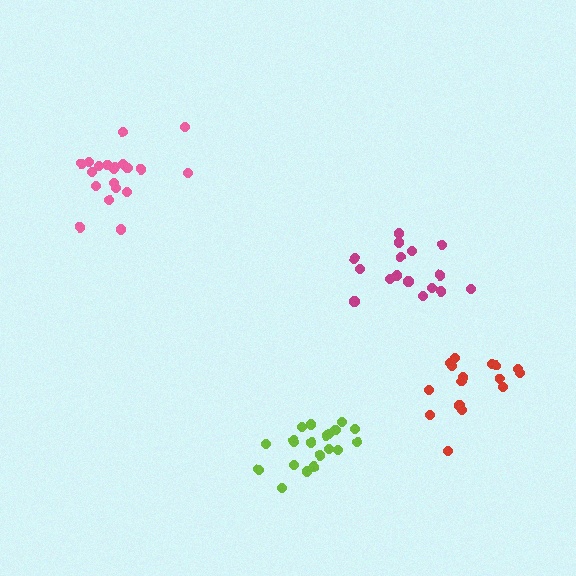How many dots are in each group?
Group 1: 16 dots, Group 2: 20 dots, Group 3: 20 dots, Group 4: 17 dots (73 total).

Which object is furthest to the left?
The pink cluster is leftmost.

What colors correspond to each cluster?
The clusters are colored: magenta, lime, pink, red.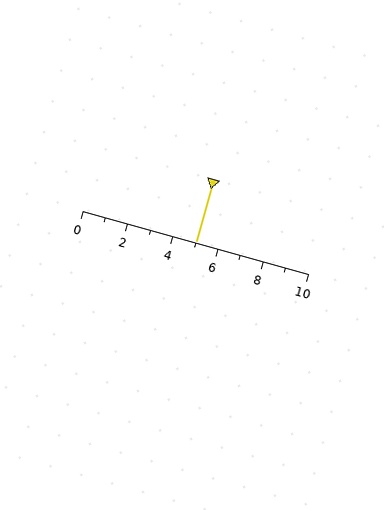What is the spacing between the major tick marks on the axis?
The major ticks are spaced 2 apart.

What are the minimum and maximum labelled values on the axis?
The axis runs from 0 to 10.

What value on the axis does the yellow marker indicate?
The marker indicates approximately 5.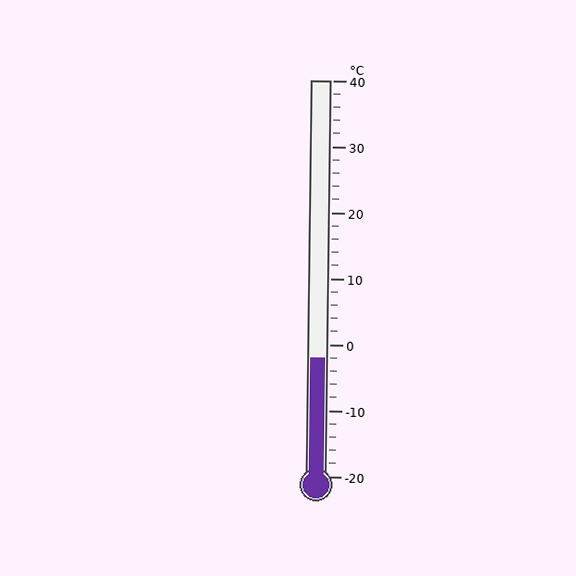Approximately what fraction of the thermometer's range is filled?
The thermometer is filled to approximately 30% of its range.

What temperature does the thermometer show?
The thermometer shows approximately -2°C.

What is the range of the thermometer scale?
The thermometer scale ranges from -20°C to 40°C.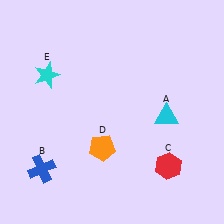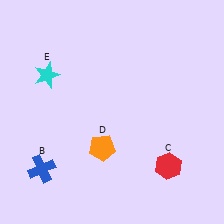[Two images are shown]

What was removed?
The cyan triangle (A) was removed in Image 2.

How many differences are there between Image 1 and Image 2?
There is 1 difference between the two images.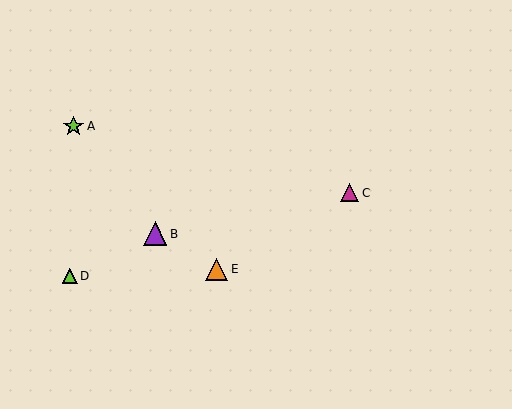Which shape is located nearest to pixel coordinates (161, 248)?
The purple triangle (labeled B) at (155, 234) is nearest to that location.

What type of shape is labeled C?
Shape C is a magenta triangle.